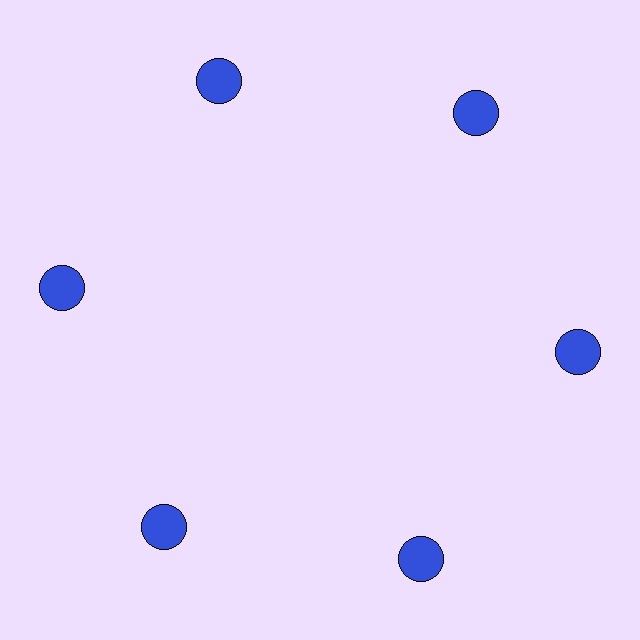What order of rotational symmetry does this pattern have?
This pattern has 6-fold rotational symmetry.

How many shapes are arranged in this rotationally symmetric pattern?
There are 6 shapes, arranged in 6 groups of 1.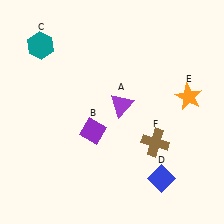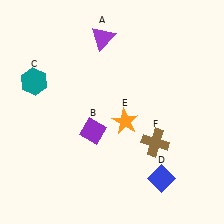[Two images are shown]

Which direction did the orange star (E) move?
The orange star (E) moved left.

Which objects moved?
The objects that moved are: the purple triangle (A), the teal hexagon (C), the orange star (E).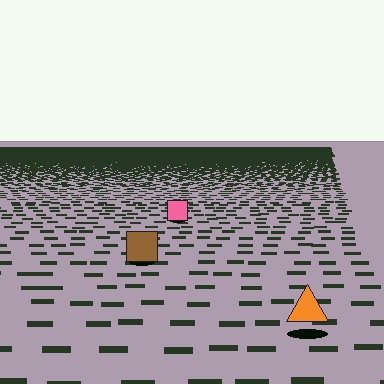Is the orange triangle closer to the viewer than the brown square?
Yes. The orange triangle is closer — you can tell from the texture gradient: the ground texture is coarser near it.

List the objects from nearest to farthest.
From nearest to farthest: the orange triangle, the brown square, the pink square.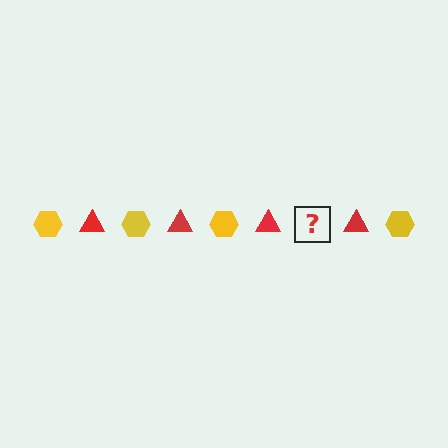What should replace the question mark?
The question mark should be replaced with a yellow hexagon.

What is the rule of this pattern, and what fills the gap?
The rule is that the pattern alternates between yellow hexagon and red triangle. The gap should be filled with a yellow hexagon.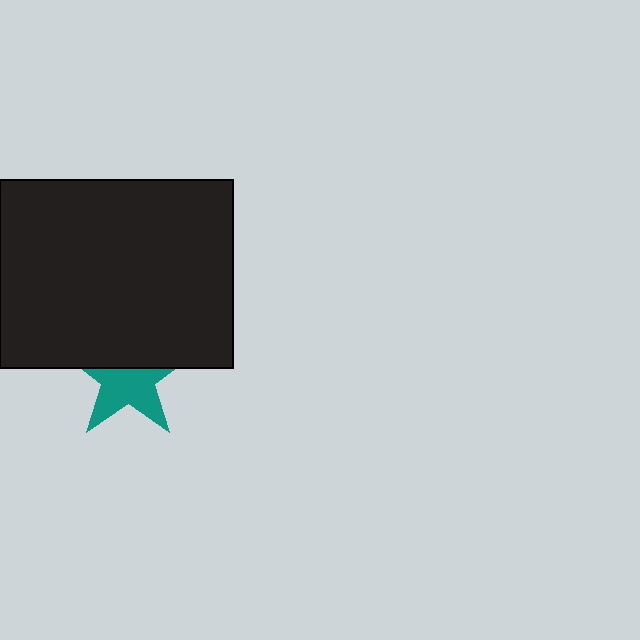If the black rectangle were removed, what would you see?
You would see the complete teal star.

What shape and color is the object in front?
The object in front is a black rectangle.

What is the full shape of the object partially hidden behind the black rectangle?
The partially hidden object is a teal star.